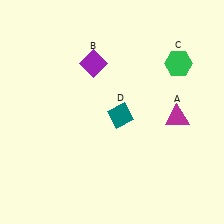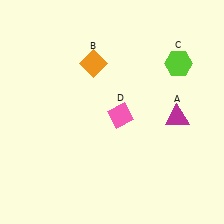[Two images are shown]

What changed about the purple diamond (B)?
In Image 1, B is purple. In Image 2, it changed to orange.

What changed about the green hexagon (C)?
In Image 1, C is green. In Image 2, it changed to lime.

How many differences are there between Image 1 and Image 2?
There are 3 differences between the two images.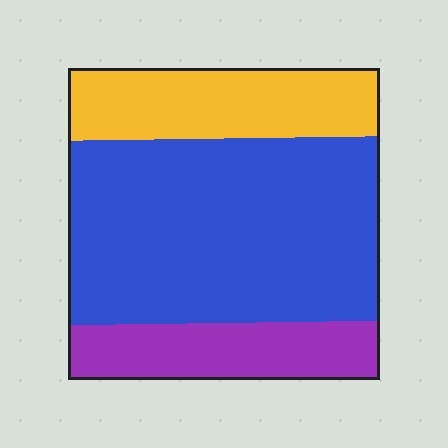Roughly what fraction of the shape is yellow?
Yellow covers around 25% of the shape.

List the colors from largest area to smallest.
From largest to smallest: blue, yellow, purple.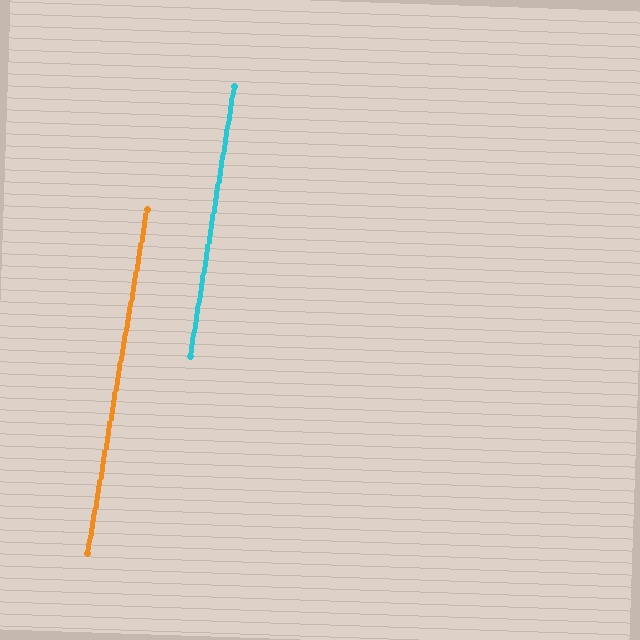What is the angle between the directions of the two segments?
Approximately 0 degrees.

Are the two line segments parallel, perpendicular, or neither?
Parallel — their directions differ by only 0.4°.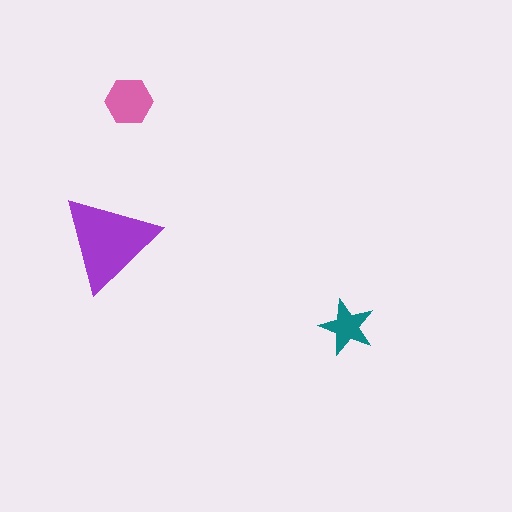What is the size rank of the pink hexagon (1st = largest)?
2nd.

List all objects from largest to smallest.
The purple triangle, the pink hexagon, the teal star.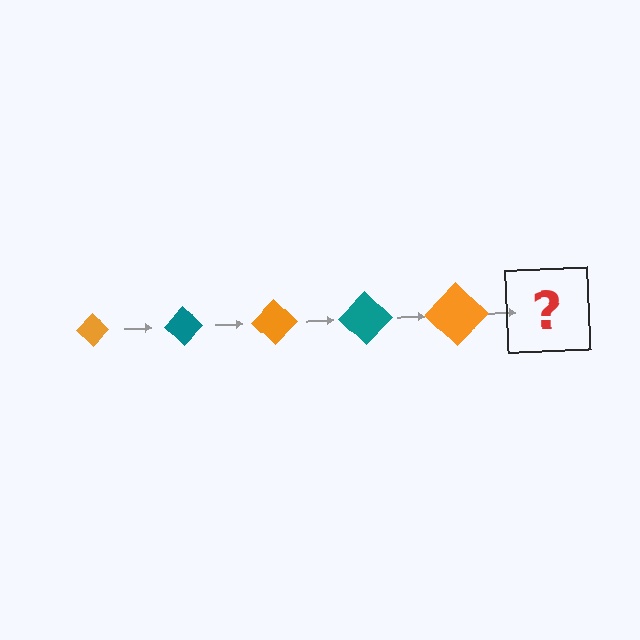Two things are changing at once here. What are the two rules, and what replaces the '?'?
The two rules are that the diamond grows larger each step and the color cycles through orange and teal. The '?' should be a teal diamond, larger than the previous one.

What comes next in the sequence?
The next element should be a teal diamond, larger than the previous one.